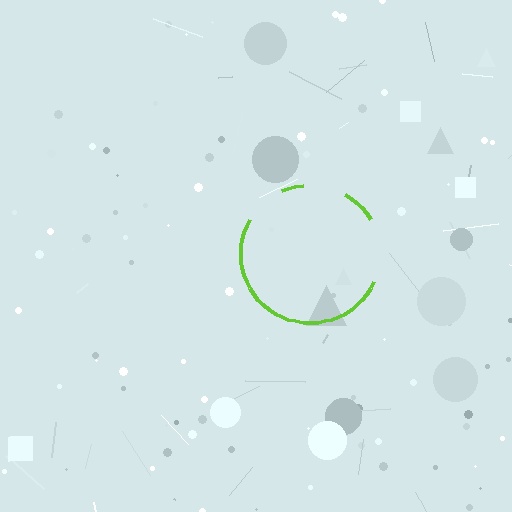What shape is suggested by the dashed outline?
The dashed outline suggests a circle.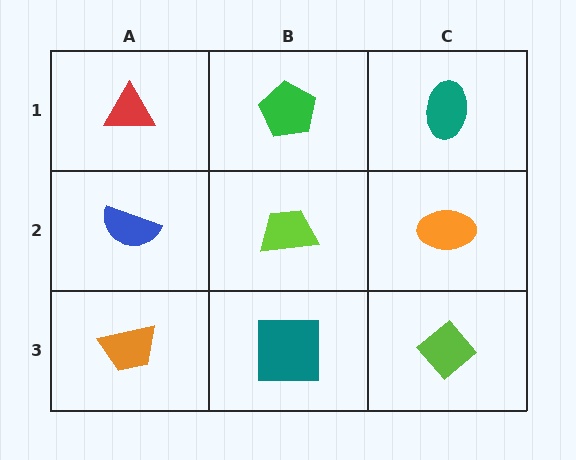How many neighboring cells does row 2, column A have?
3.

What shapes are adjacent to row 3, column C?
An orange ellipse (row 2, column C), a teal square (row 3, column B).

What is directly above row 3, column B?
A lime trapezoid.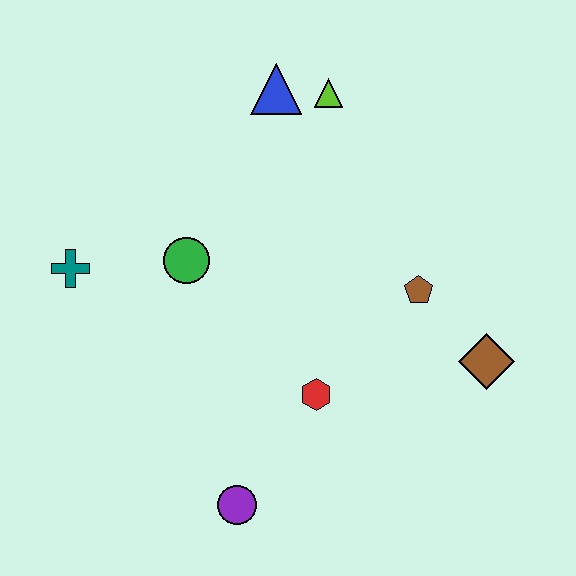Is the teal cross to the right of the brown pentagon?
No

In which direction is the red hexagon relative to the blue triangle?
The red hexagon is below the blue triangle.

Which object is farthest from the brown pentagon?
The teal cross is farthest from the brown pentagon.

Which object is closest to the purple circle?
The red hexagon is closest to the purple circle.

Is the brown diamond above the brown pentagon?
No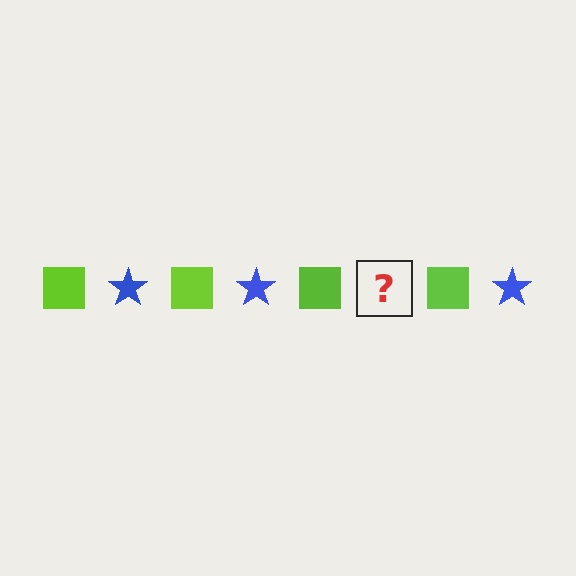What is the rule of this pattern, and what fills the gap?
The rule is that the pattern alternates between lime square and blue star. The gap should be filled with a blue star.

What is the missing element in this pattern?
The missing element is a blue star.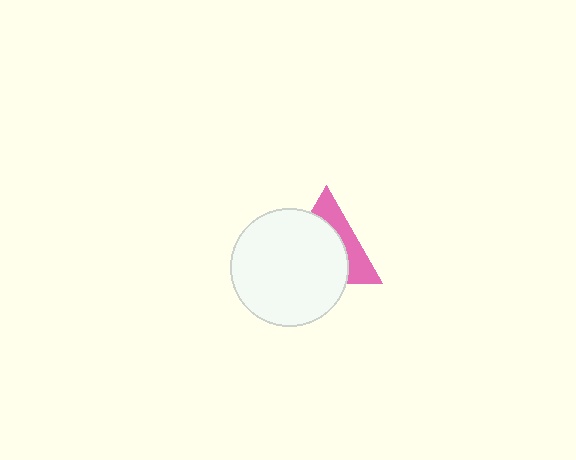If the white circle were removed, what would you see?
You would see the complete pink triangle.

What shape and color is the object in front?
The object in front is a white circle.